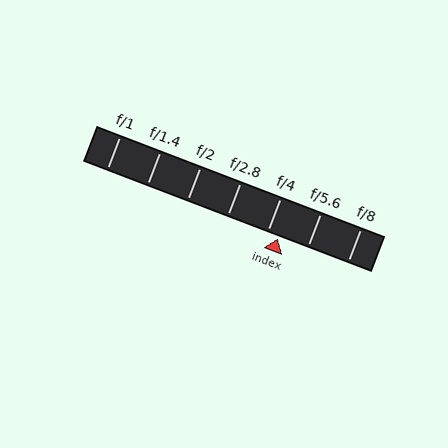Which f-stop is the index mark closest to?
The index mark is closest to f/4.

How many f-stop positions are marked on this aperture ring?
There are 7 f-stop positions marked.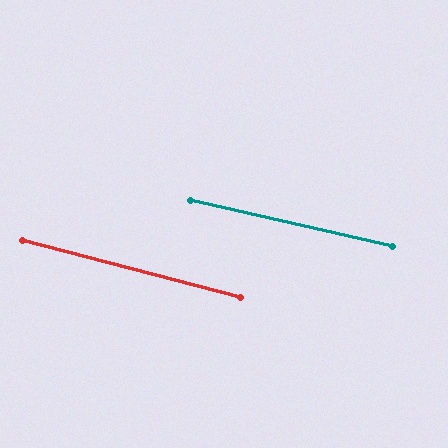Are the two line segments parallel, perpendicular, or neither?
Parallel — their directions differ by only 1.8°.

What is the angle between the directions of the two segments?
Approximately 2 degrees.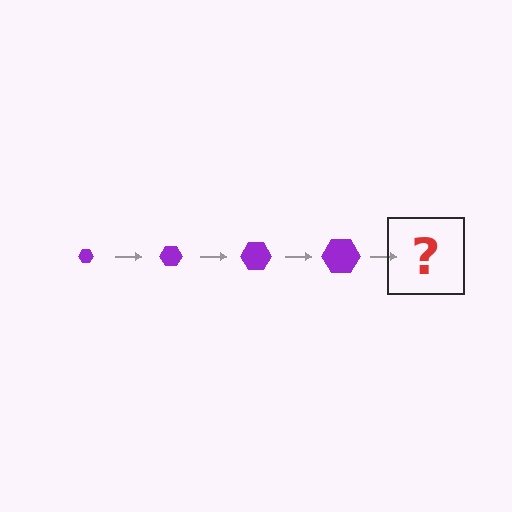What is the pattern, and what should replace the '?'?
The pattern is that the hexagon gets progressively larger each step. The '?' should be a purple hexagon, larger than the previous one.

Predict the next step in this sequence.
The next step is a purple hexagon, larger than the previous one.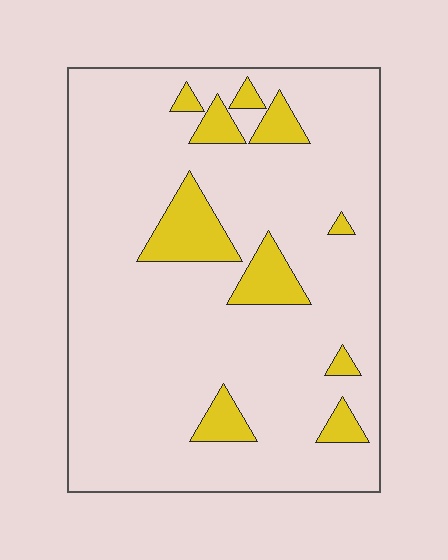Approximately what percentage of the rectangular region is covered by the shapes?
Approximately 15%.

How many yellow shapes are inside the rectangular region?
10.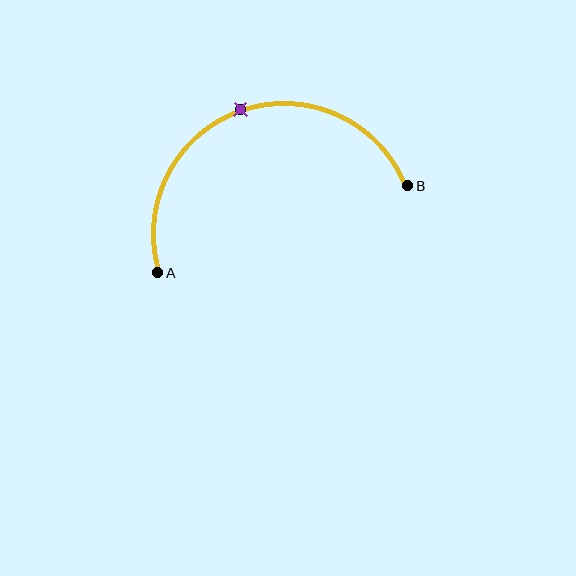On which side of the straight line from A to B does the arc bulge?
The arc bulges above the straight line connecting A and B.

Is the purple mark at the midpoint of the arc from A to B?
Yes. The purple mark lies on the arc at equal arc-length from both A and B — it is the arc midpoint.